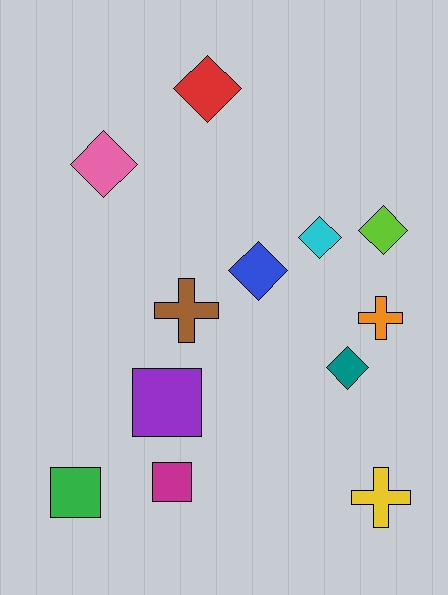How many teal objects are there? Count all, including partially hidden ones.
There is 1 teal object.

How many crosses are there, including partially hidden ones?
There are 3 crosses.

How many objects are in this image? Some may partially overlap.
There are 12 objects.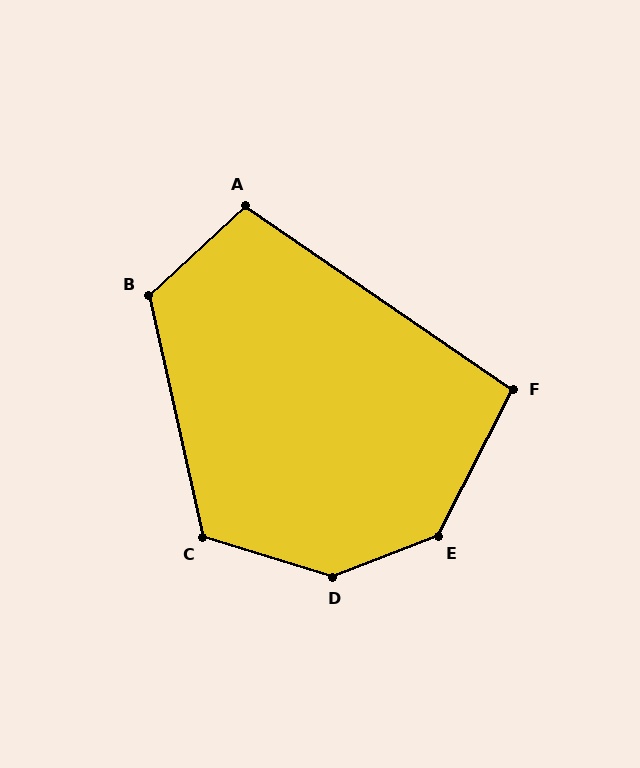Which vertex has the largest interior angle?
D, at approximately 142 degrees.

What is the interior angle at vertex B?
Approximately 120 degrees (obtuse).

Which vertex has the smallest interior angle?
F, at approximately 98 degrees.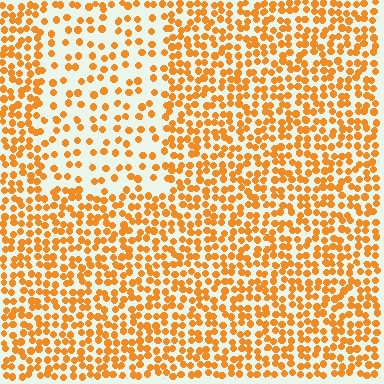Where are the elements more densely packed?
The elements are more densely packed outside the rectangle boundary.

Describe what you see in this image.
The image contains small orange elements arranged at two different densities. A rectangle-shaped region is visible where the elements are less densely packed than the surrounding area.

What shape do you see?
I see a rectangle.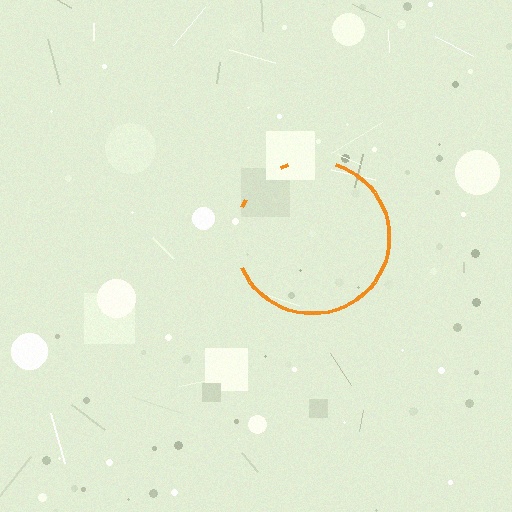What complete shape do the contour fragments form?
The contour fragments form a circle.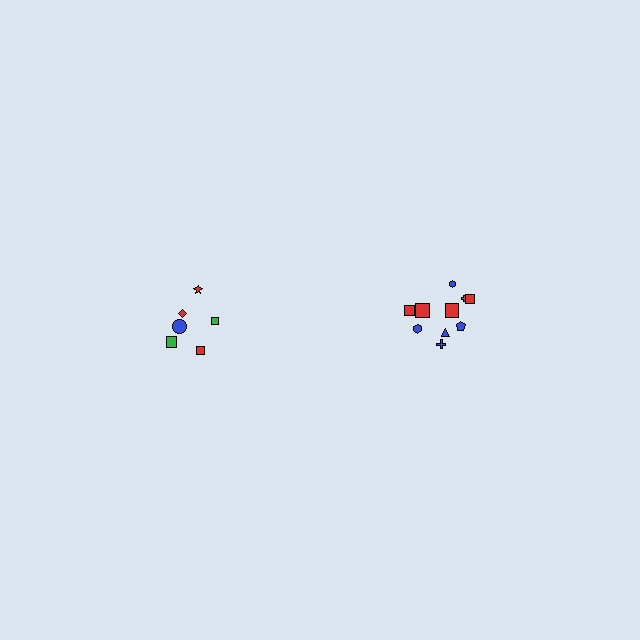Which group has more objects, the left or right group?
The right group.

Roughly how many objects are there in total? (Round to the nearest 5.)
Roughly 15 objects in total.